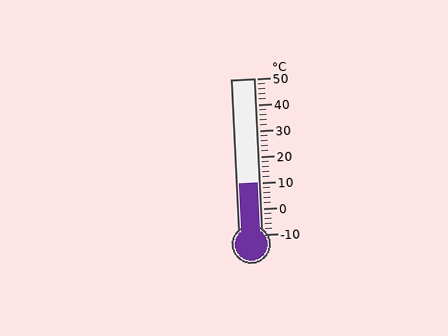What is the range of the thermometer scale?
The thermometer scale ranges from -10°C to 50°C.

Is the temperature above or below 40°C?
The temperature is below 40°C.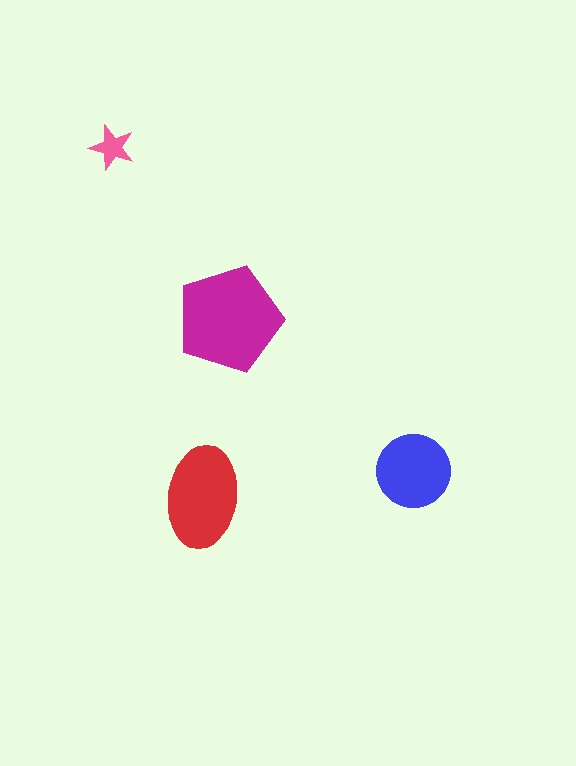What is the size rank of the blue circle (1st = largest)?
3rd.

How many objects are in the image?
There are 4 objects in the image.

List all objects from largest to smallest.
The magenta pentagon, the red ellipse, the blue circle, the pink star.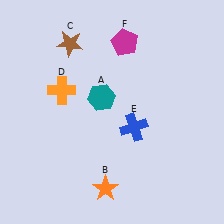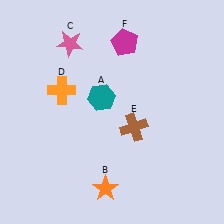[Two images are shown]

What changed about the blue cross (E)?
In Image 1, E is blue. In Image 2, it changed to brown.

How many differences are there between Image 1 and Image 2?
There are 2 differences between the two images.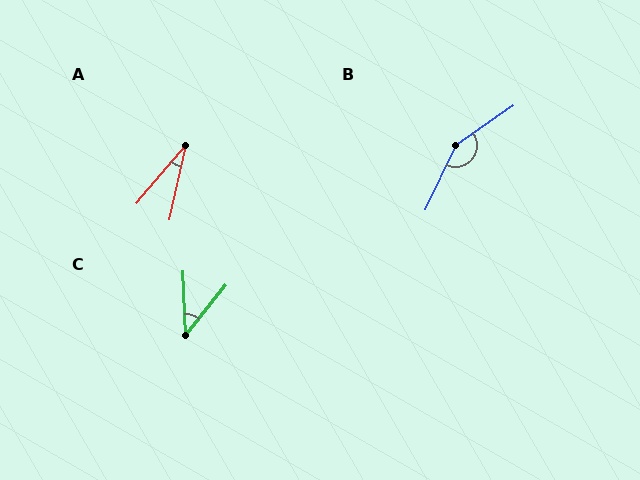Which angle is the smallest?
A, at approximately 28 degrees.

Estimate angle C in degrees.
Approximately 41 degrees.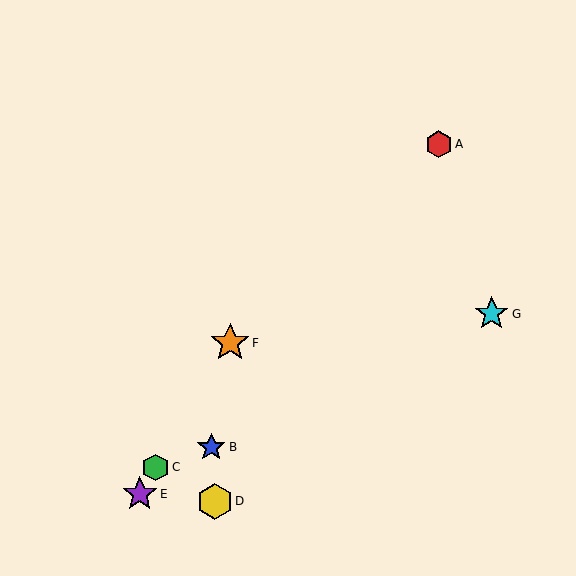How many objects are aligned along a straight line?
3 objects (C, E, F) are aligned along a straight line.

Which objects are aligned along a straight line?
Objects C, E, F are aligned along a straight line.